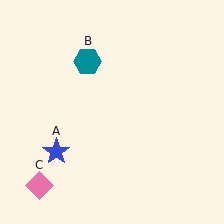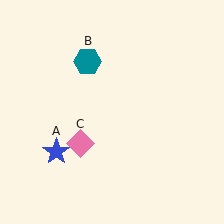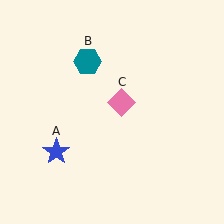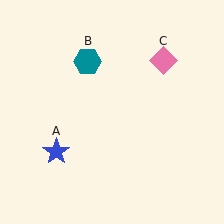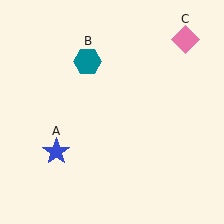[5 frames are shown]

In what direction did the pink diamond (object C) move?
The pink diamond (object C) moved up and to the right.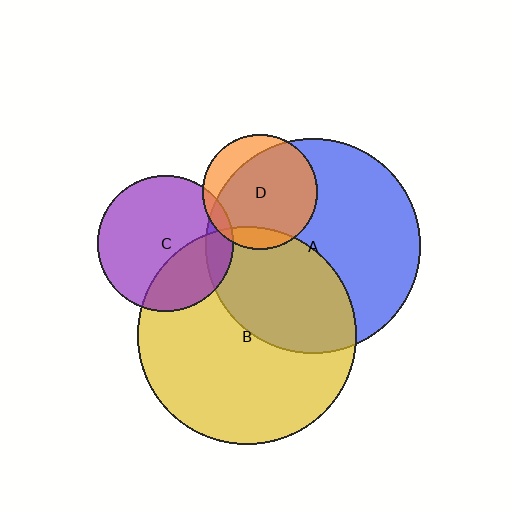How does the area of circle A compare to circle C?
Approximately 2.5 times.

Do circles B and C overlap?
Yes.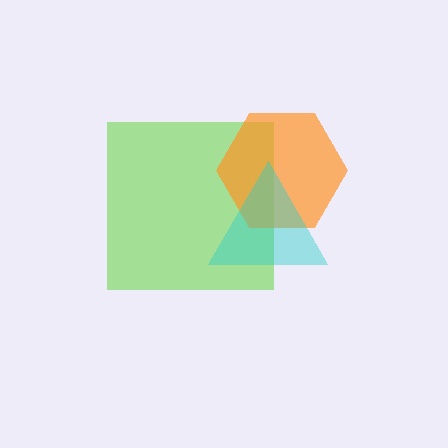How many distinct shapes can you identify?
There are 3 distinct shapes: a lime square, an orange hexagon, a cyan triangle.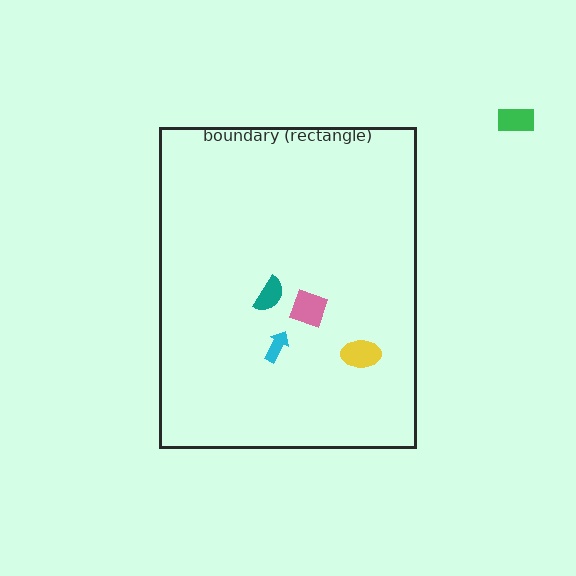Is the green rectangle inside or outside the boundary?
Outside.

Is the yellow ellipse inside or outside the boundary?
Inside.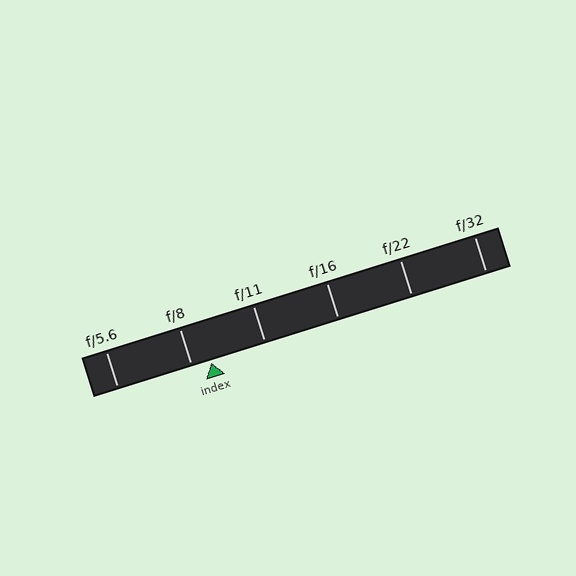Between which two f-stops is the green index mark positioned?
The index mark is between f/8 and f/11.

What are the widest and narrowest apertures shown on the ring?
The widest aperture shown is f/5.6 and the narrowest is f/32.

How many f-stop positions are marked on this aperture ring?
There are 6 f-stop positions marked.